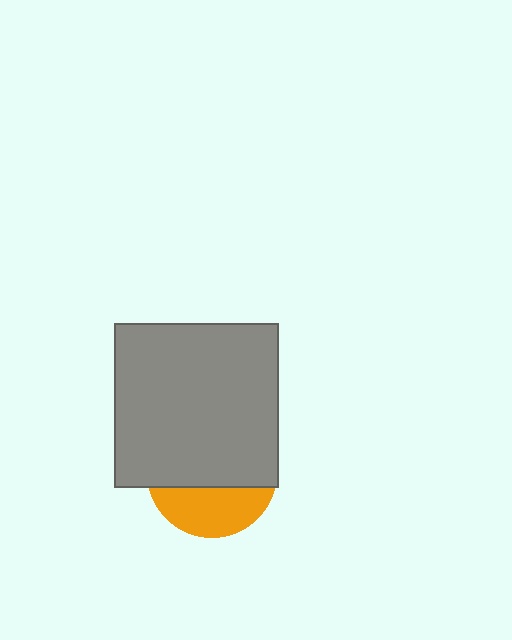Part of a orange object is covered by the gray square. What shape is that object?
It is a circle.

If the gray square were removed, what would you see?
You would see the complete orange circle.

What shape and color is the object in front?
The object in front is a gray square.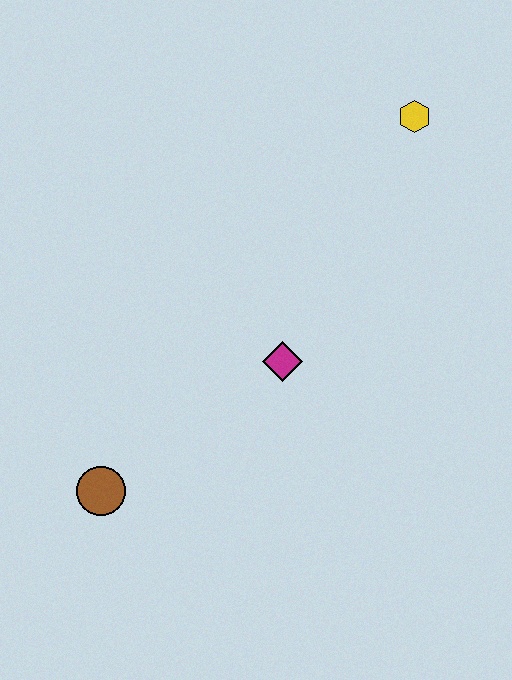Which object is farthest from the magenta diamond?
The yellow hexagon is farthest from the magenta diamond.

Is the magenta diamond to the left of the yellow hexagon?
Yes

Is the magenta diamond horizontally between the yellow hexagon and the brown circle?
Yes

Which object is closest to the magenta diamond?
The brown circle is closest to the magenta diamond.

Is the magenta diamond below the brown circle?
No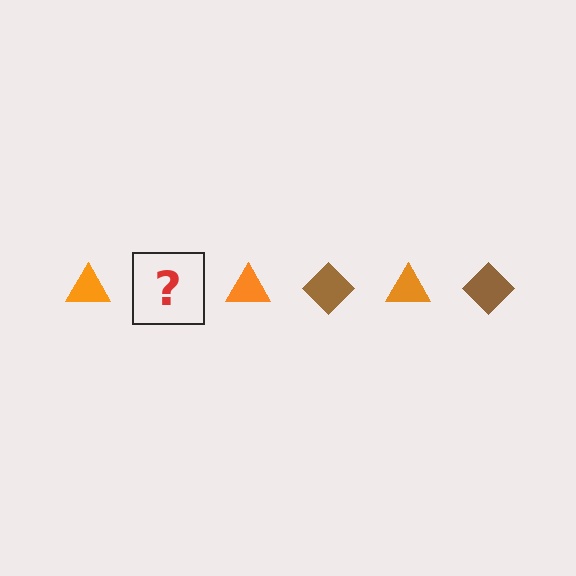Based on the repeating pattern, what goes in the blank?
The blank should be a brown diamond.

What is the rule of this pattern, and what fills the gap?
The rule is that the pattern alternates between orange triangle and brown diamond. The gap should be filled with a brown diamond.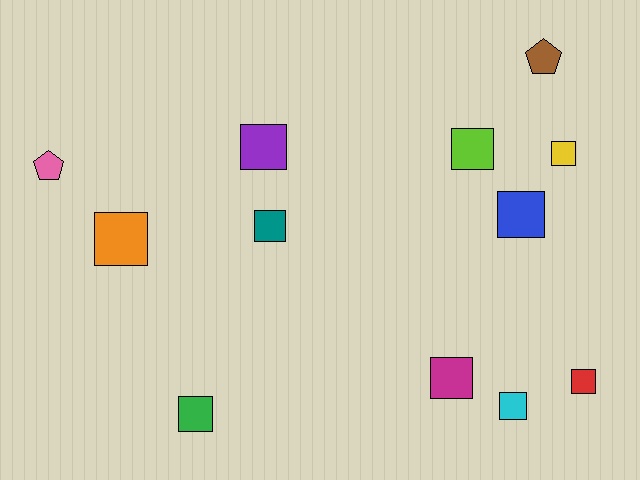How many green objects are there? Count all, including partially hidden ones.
There is 1 green object.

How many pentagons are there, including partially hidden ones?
There are 2 pentagons.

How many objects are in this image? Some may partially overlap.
There are 12 objects.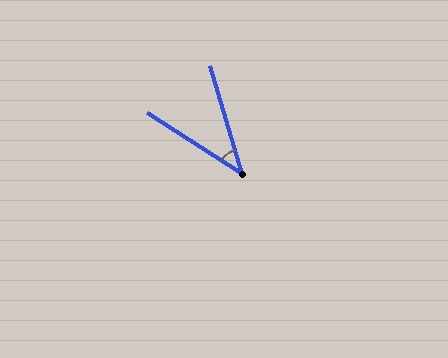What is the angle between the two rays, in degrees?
Approximately 41 degrees.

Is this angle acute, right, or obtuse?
It is acute.